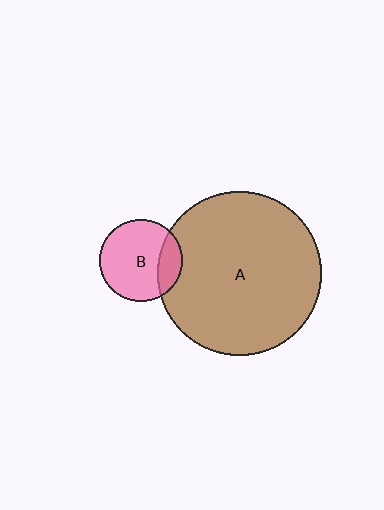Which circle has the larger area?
Circle A (brown).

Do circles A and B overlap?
Yes.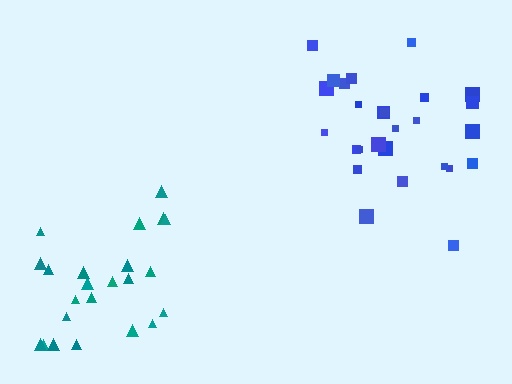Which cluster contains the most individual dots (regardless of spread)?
Blue (28).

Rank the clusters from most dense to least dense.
teal, blue.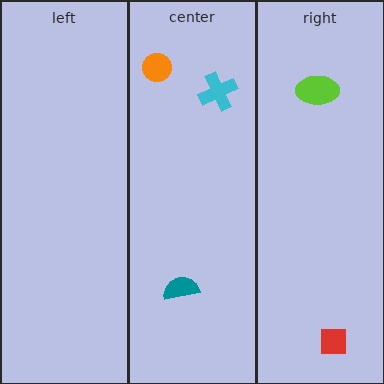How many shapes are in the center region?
3.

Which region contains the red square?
The right region.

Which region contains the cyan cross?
The center region.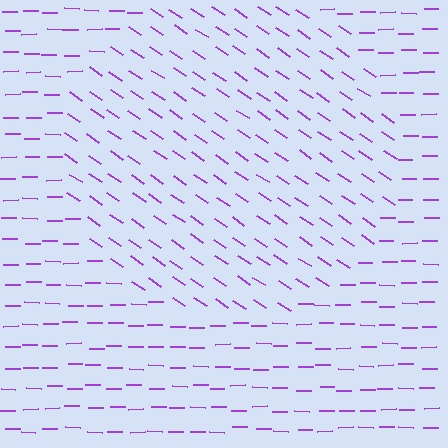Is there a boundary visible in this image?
Yes, there is a texture boundary formed by a change in line orientation.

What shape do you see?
I see a circle.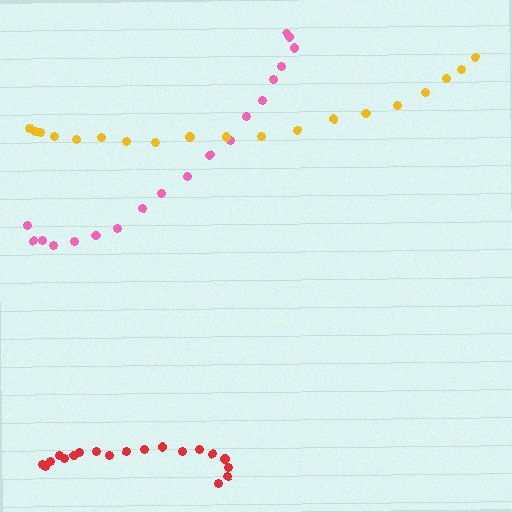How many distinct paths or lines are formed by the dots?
There are 3 distinct paths.